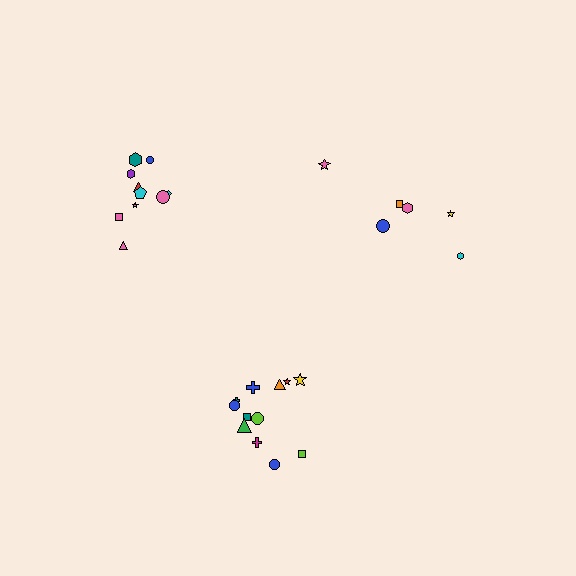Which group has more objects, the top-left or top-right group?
The top-left group.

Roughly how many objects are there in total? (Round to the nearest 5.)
Roughly 30 objects in total.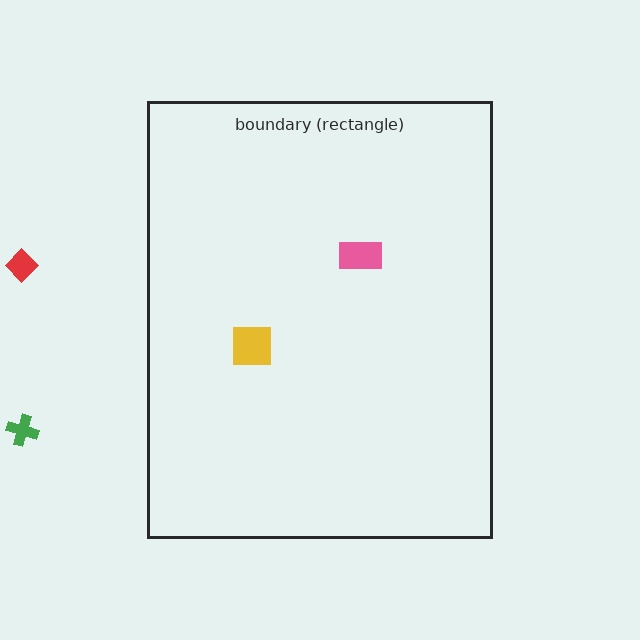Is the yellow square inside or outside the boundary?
Inside.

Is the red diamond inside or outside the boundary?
Outside.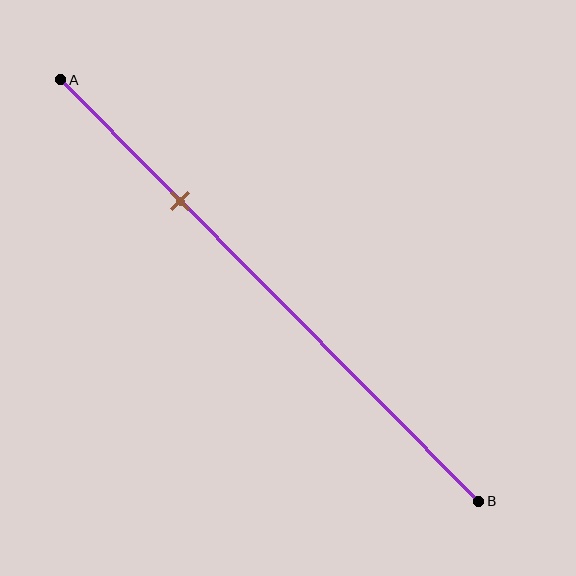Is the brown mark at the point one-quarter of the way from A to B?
No, the mark is at about 30% from A, not at the 25% one-quarter point.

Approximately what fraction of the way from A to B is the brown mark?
The brown mark is approximately 30% of the way from A to B.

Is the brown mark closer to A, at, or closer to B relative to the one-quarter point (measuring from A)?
The brown mark is closer to point B than the one-quarter point of segment AB.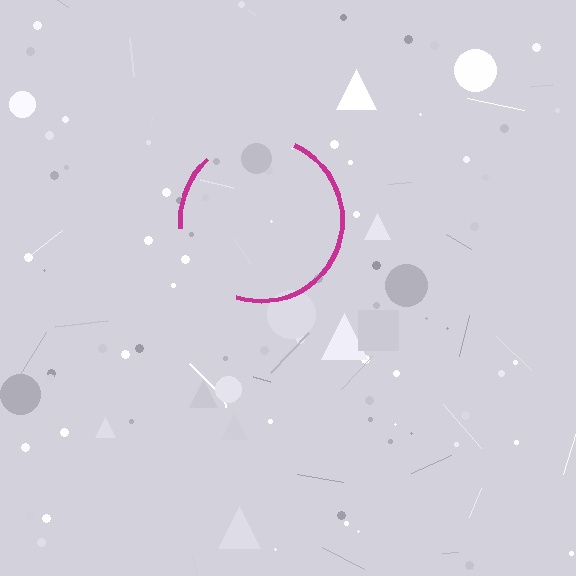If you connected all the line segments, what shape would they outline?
They would outline a circle.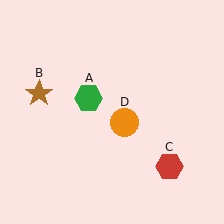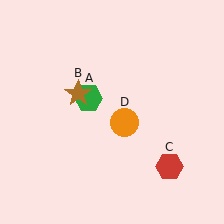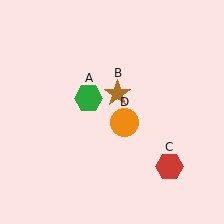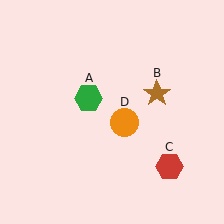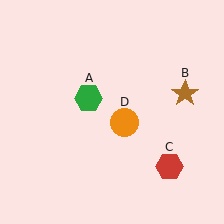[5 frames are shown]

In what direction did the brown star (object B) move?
The brown star (object B) moved right.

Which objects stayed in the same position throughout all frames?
Green hexagon (object A) and red hexagon (object C) and orange circle (object D) remained stationary.